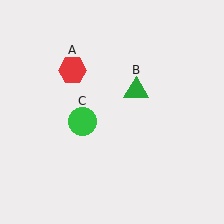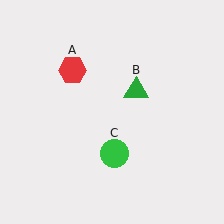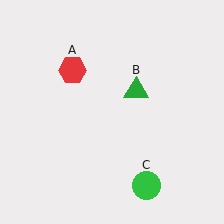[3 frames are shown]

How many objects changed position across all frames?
1 object changed position: green circle (object C).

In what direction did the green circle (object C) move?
The green circle (object C) moved down and to the right.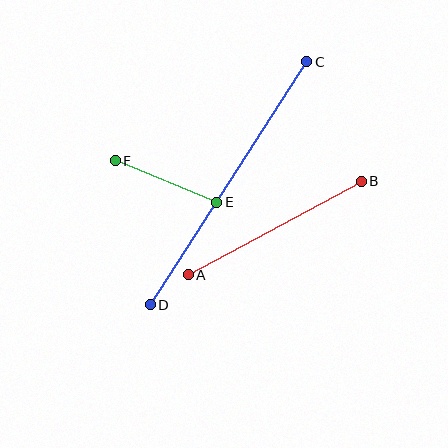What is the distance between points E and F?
The distance is approximately 110 pixels.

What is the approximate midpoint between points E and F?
The midpoint is at approximately (166, 181) pixels.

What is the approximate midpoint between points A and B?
The midpoint is at approximately (275, 228) pixels.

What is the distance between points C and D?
The distance is approximately 289 pixels.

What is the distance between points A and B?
The distance is approximately 197 pixels.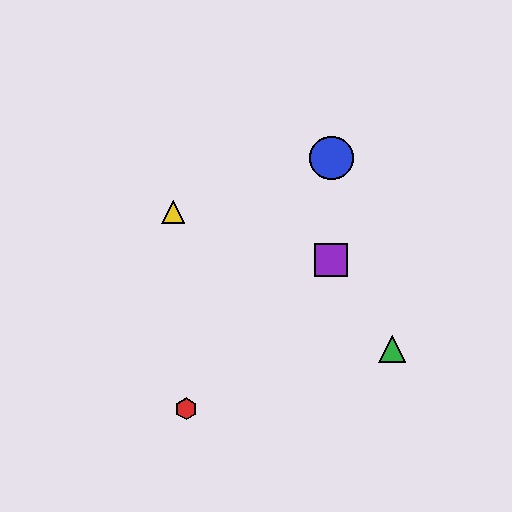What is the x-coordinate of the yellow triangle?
The yellow triangle is at x≈173.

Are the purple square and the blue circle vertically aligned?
Yes, both are at x≈331.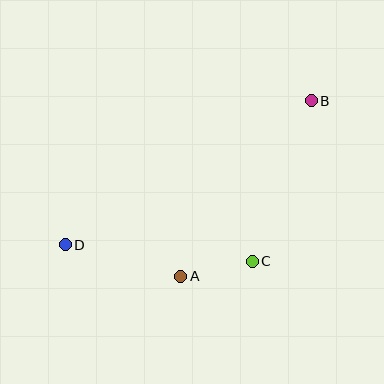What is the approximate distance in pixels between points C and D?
The distance between C and D is approximately 187 pixels.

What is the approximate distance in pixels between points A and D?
The distance between A and D is approximately 120 pixels.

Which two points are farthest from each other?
Points B and D are farthest from each other.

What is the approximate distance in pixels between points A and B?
The distance between A and B is approximately 219 pixels.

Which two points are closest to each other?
Points A and C are closest to each other.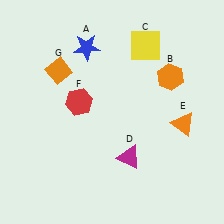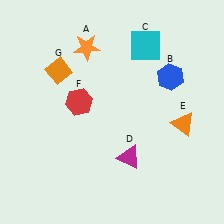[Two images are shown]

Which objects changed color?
A changed from blue to orange. B changed from orange to blue. C changed from yellow to cyan.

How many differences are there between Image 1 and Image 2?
There are 3 differences between the two images.